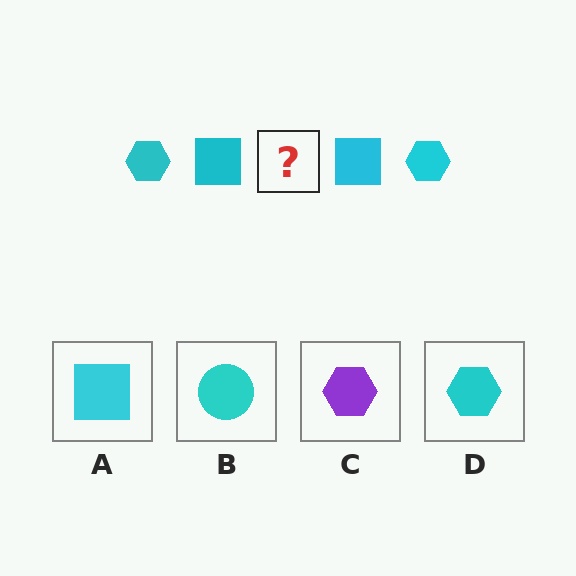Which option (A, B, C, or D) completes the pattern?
D.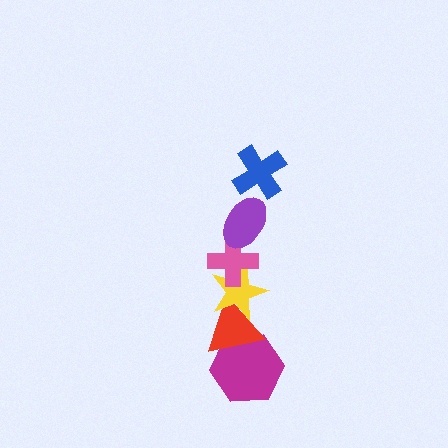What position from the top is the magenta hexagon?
The magenta hexagon is 6th from the top.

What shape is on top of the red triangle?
The yellow star is on top of the red triangle.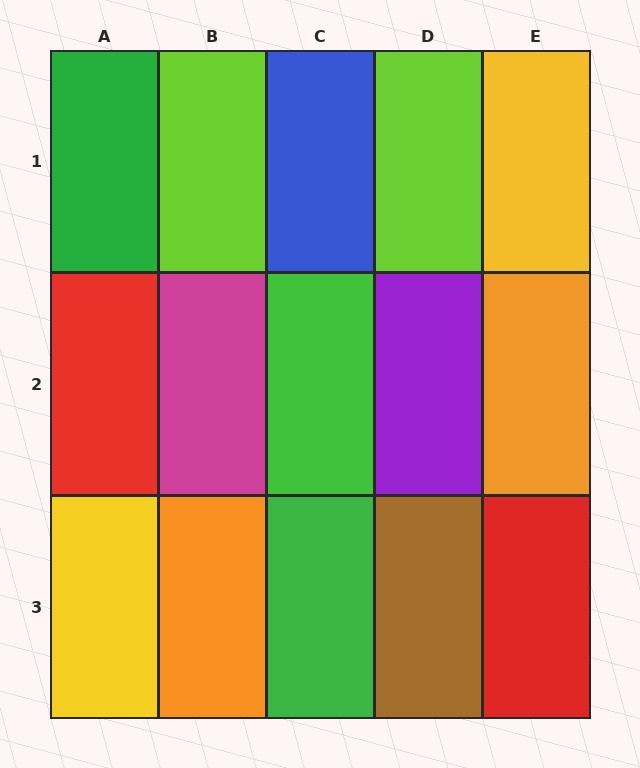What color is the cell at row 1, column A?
Green.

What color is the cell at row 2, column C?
Green.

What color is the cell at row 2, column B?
Magenta.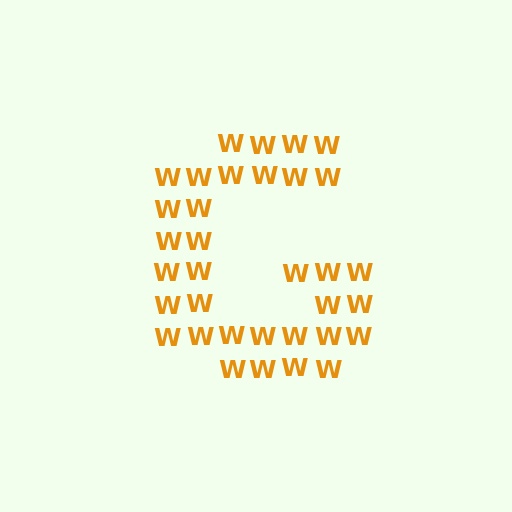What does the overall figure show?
The overall figure shows the letter G.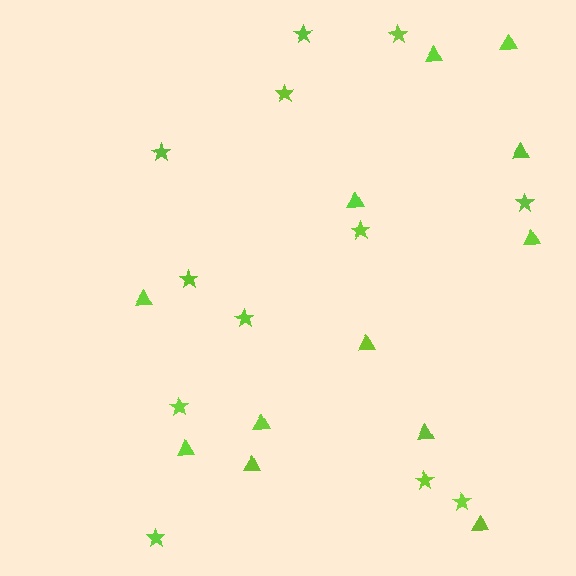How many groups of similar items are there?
There are 2 groups: one group of triangles (12) and one group of stars (12).